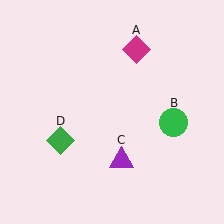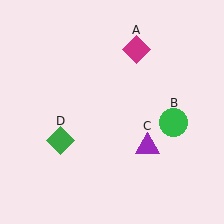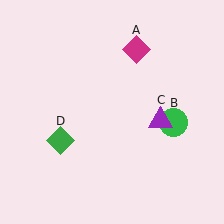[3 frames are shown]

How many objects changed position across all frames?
1 object changed position: purple triangle (object C).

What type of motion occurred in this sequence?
The purple triangle (object C) rotated counterclockwise around the center of the scene.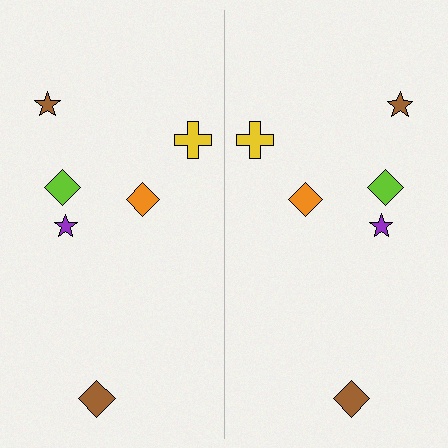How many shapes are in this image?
There are 12 shapes in this image.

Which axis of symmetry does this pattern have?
The pattern has a vertical axis of symmetry running through the center of the image.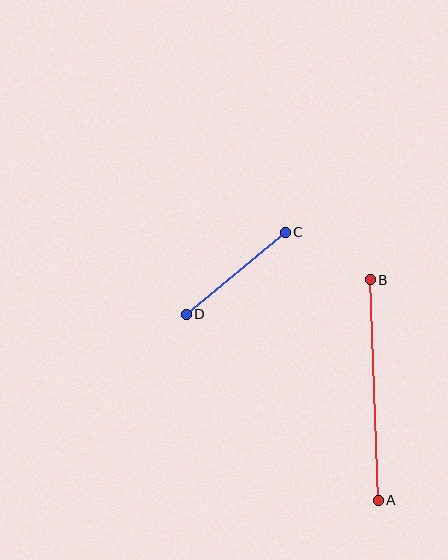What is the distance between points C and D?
The distance is approximately 129 pixels.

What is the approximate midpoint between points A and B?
The midpoint is at approximately (374, 390) pixels.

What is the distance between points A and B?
The distance is approximately 220 pixels.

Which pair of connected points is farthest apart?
Points A and B are farthest apart.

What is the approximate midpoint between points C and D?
The midpoint is at approximately (236, 273) pixels.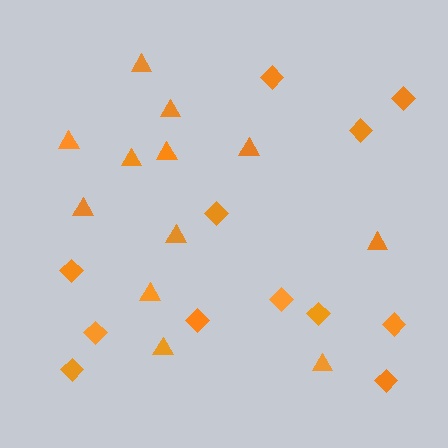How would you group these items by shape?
There are 2 groups: one group of triangles (12) and one group of diamonds (12).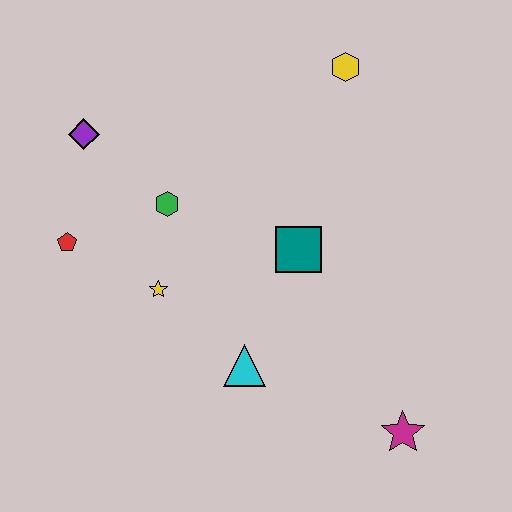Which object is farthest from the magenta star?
The purple diamond is farthest from the magenta star.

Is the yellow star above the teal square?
No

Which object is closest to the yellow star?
The green hexagon is closest to the yellow star.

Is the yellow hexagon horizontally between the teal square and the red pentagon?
No